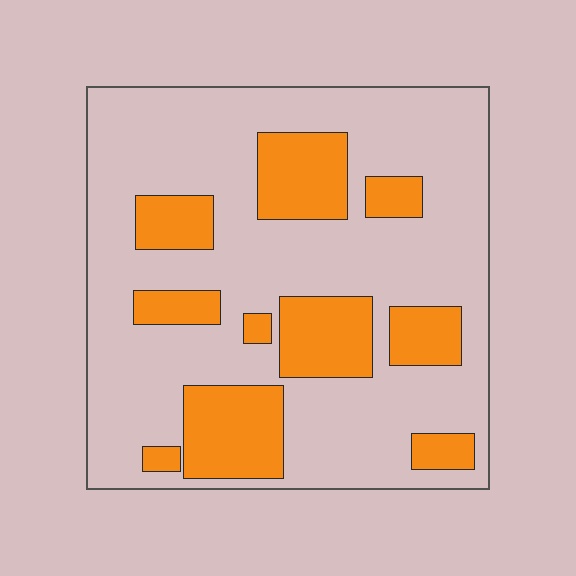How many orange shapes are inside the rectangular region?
10.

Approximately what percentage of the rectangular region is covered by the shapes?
Approximately 25%.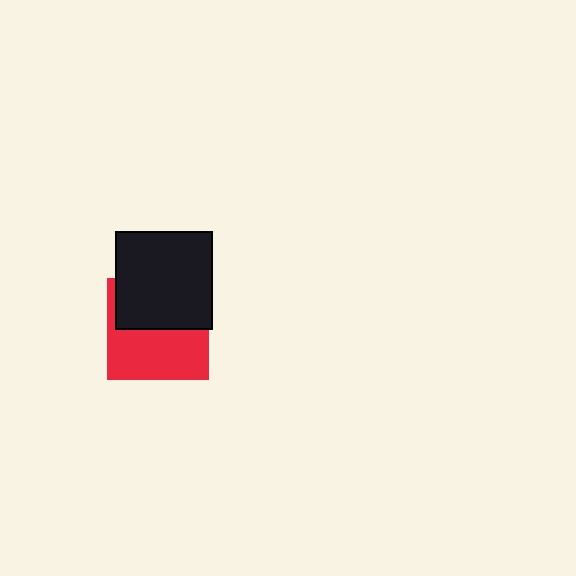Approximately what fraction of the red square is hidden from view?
Roughly 47% of the red square is hidden behind the black square.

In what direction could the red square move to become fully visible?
The red square could move down. That would shift it out from behind the black square entirely.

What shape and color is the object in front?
The object in front is a black square.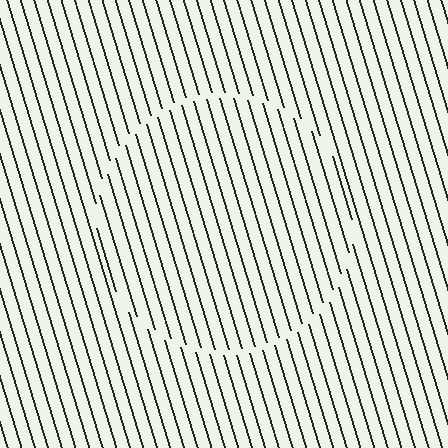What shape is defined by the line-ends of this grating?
An illusory circle. The interior of the shape contains the same grating, shifted by half a period — the contour is defined by the phase discontinuity where line-ends from the inner and outer gratings abut.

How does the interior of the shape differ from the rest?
The interior of the shape contains the same grating, shifted by half a period — the contour is defined by the phase discontinuity where line-ends from the inner and outer gratings abut.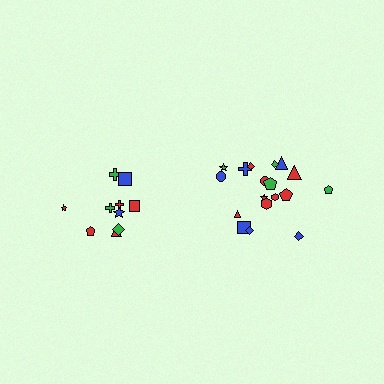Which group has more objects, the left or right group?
The right group.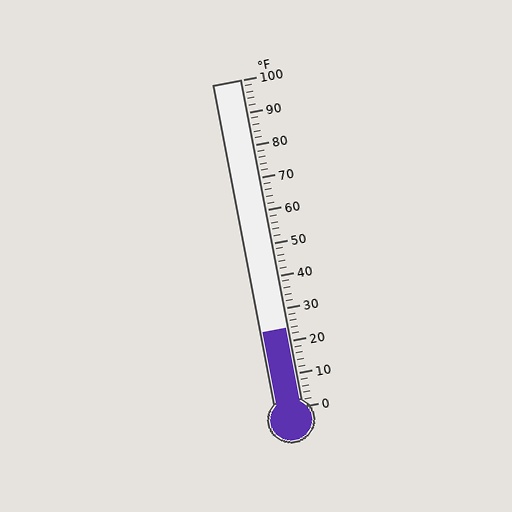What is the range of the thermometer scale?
The thermometer scale ranges from 0°F to 100°F.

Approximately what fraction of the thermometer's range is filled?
The thermometer is filled to approximately 25% of its range.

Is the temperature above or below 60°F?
The temperature is below 60°F.